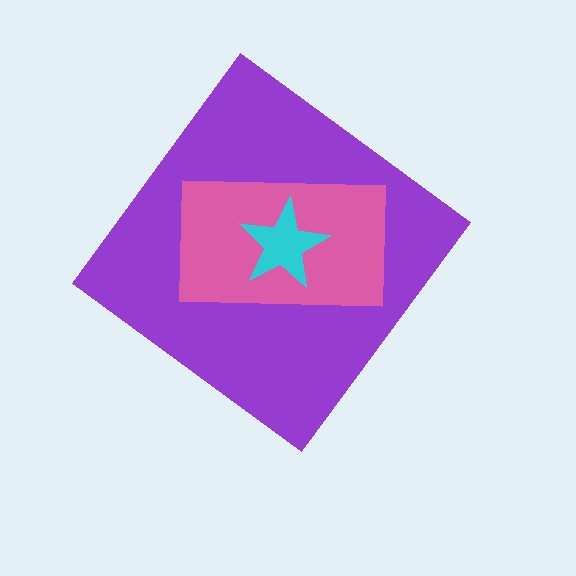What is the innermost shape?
The cyan star.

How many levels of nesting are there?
3.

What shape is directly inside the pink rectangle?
The cyan star.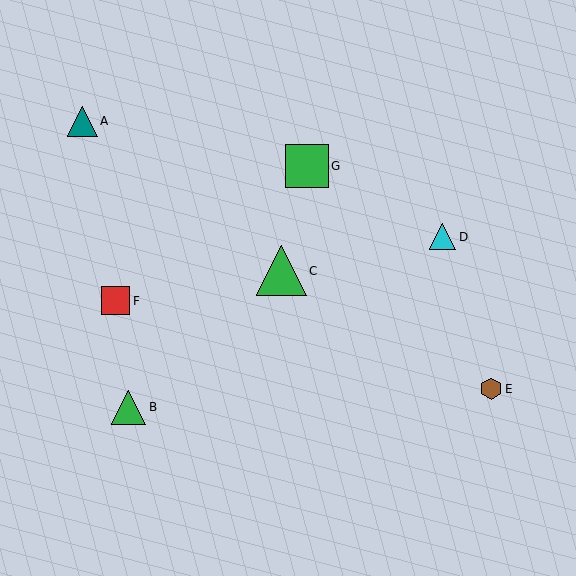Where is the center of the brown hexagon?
The center of the brown hexagon is at (491, 389).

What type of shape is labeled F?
Shape F is a red square.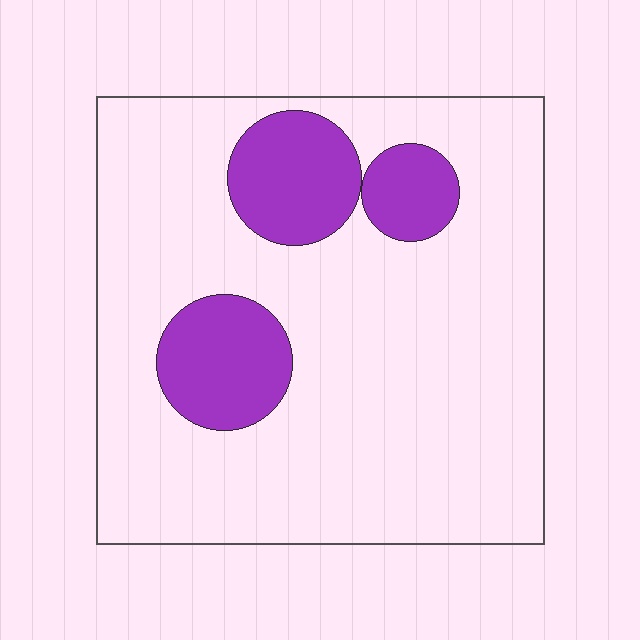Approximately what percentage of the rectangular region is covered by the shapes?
Approximately 20%.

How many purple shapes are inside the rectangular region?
3.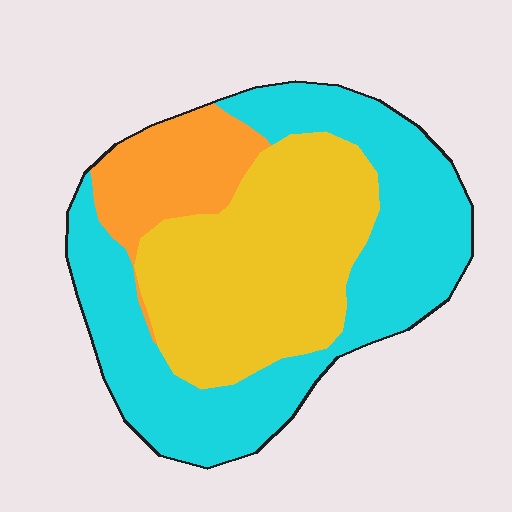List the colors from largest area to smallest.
From largest to smallest: cyan, yellow, orange.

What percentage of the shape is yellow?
Yellow takes up between a third and a half of the shape.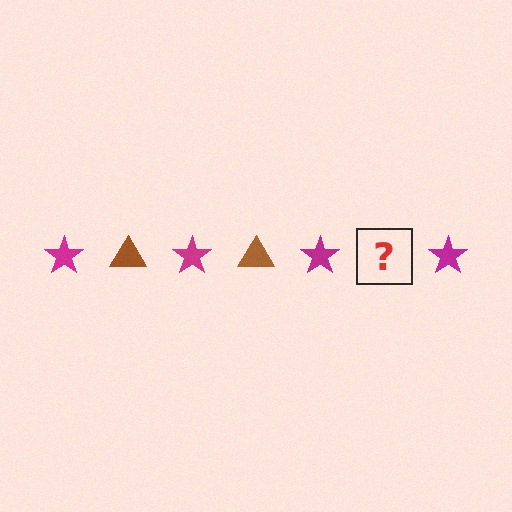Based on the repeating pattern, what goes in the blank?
The blank should be a brown triangle.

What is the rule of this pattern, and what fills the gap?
The rule is that the pattern alternates between magenta star and brown triangle. The gap should be filled with a brown triangle.